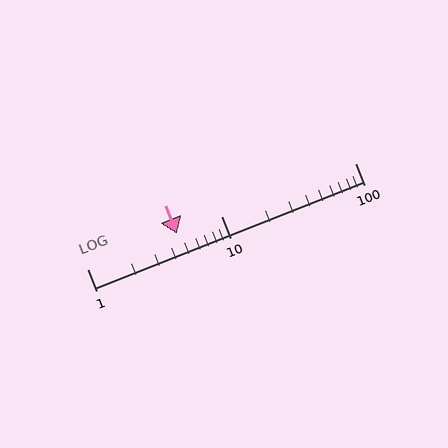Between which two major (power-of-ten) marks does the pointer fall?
The pointer is between 1 and 10.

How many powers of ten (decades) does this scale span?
The scale spans 2 decades, from 1 to 100.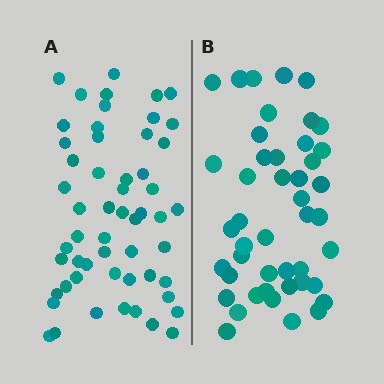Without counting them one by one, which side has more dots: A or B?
Region A (the left region) has more dots.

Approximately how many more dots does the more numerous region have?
Region A has roughly 10 or so more dots than region B.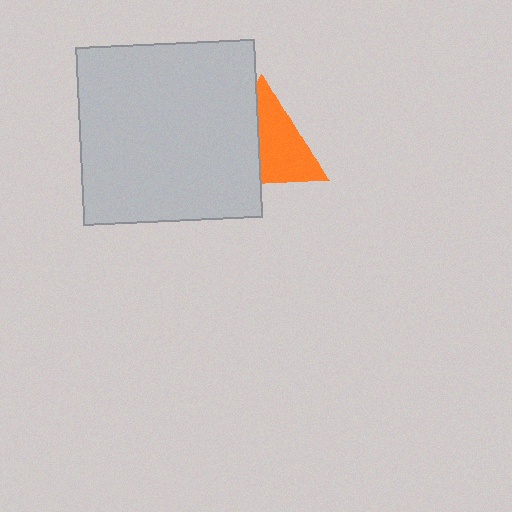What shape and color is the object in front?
The object in front is a light gray square.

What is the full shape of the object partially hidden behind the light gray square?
The partially hidden object is an orange triangle.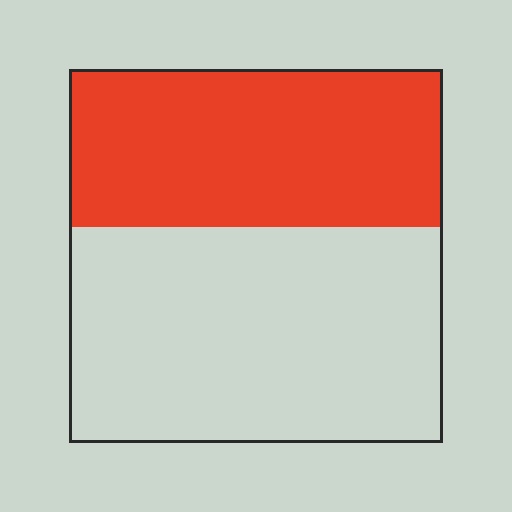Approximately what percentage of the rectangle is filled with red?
Approximately 40%.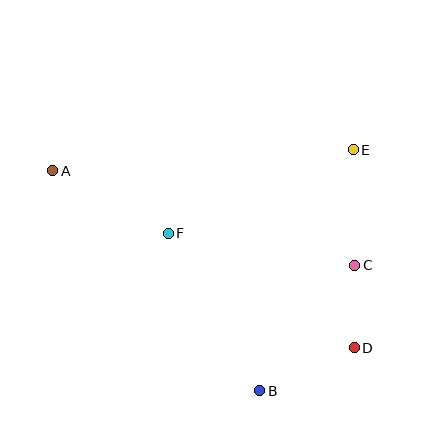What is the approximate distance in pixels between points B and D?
The distance between B and D is approximately 104 pixels.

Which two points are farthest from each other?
Points A and D are farthest from each other.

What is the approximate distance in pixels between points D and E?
The distance between D and E is approximately 198 pixels.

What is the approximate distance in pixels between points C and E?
The distance between C and E is approximately 115 pixels.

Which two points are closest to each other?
Points C and D are closest to each other.